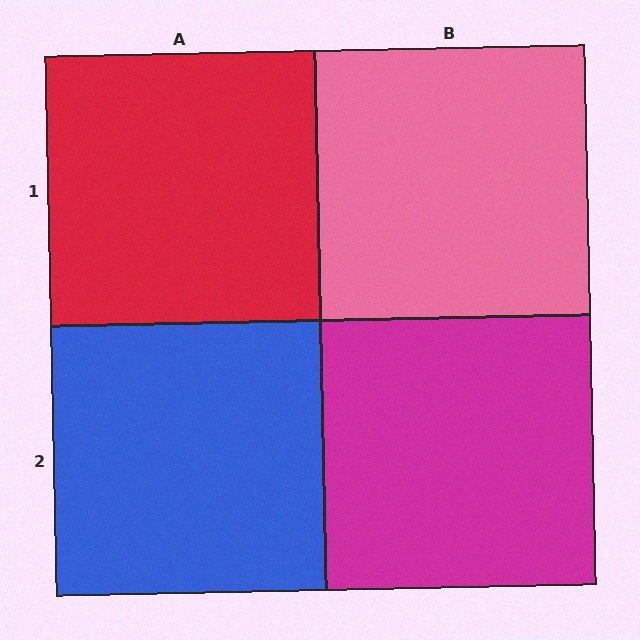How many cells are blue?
1 cell is blue.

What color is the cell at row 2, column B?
Magenta.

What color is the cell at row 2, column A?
Blue.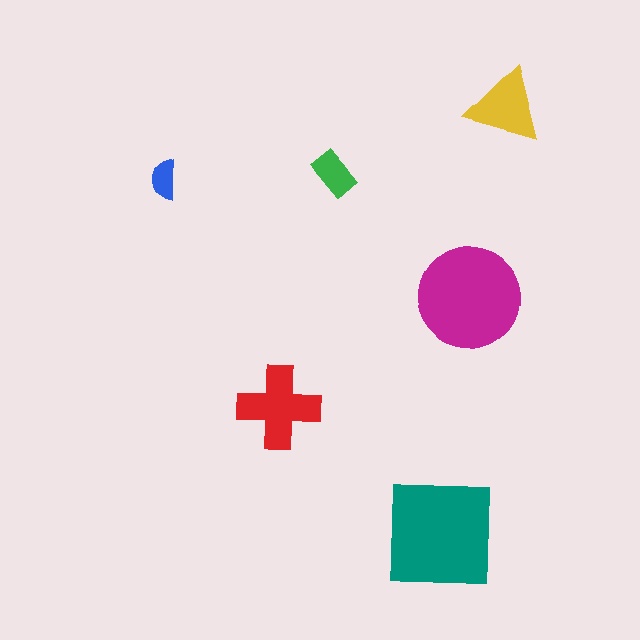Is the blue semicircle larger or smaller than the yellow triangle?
Smaller.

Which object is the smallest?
The blue semicircle.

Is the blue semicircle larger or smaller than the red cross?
Smaller.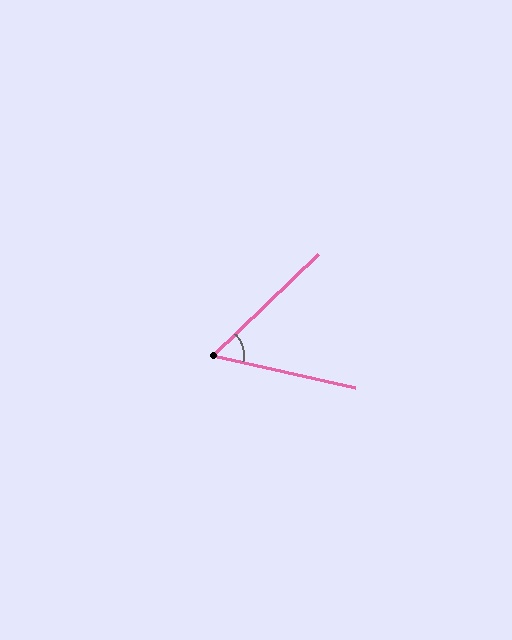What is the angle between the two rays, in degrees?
Approximately 57 degrees.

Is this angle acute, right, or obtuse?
It is acute.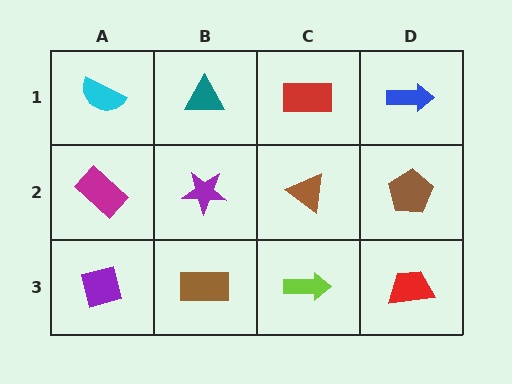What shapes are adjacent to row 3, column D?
A brown pentagon (row 2, column D), a lime arrow (row 3, column C).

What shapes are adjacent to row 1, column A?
A magenta rectangle (row 2, column A), a teal triangle (row 1, column B).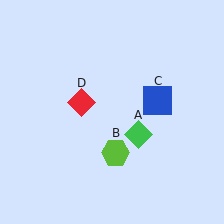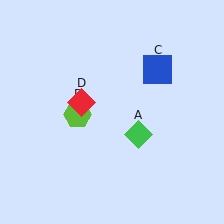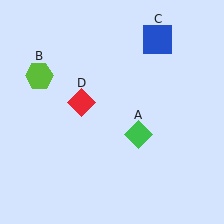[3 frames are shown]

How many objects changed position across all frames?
2 objects changed position: lime hexagon (object B), blue square (object C).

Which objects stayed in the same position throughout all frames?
Green diamond (object A) and red diamond (object D) remained stationary.